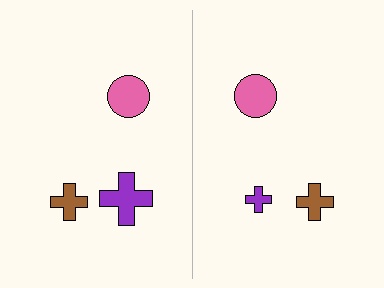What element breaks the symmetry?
The purple cross on the right side has a different size than its mirror counterpart.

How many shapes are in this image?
There are 6 shapes in this image.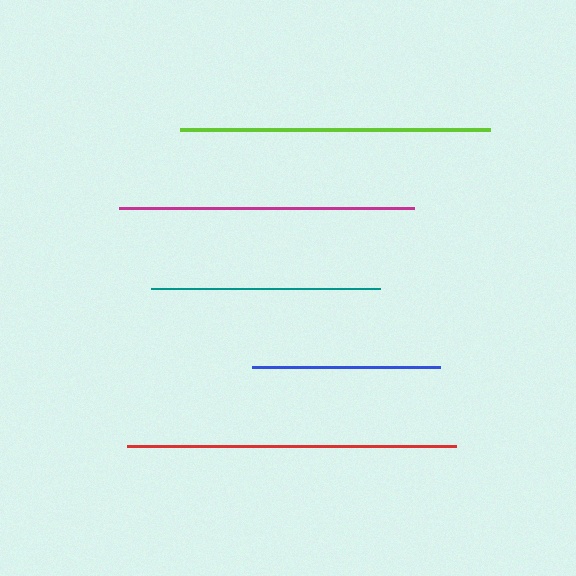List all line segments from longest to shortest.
From longest to shortest: red, lime, magenta, teal, blue.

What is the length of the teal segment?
The teal segment is approximately 229 pixels long.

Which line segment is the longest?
The red line is the longest at approximately 329 pixels.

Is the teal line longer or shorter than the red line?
The red line is longer than the teal line.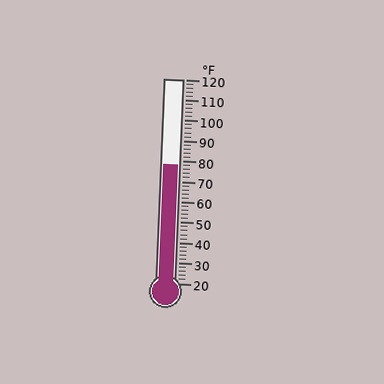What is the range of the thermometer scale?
The thermometer scale ranges from 20°F to 120°F.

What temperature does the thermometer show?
The thermometer shows approximately 78°F.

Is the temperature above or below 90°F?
The temperature is below 90°F.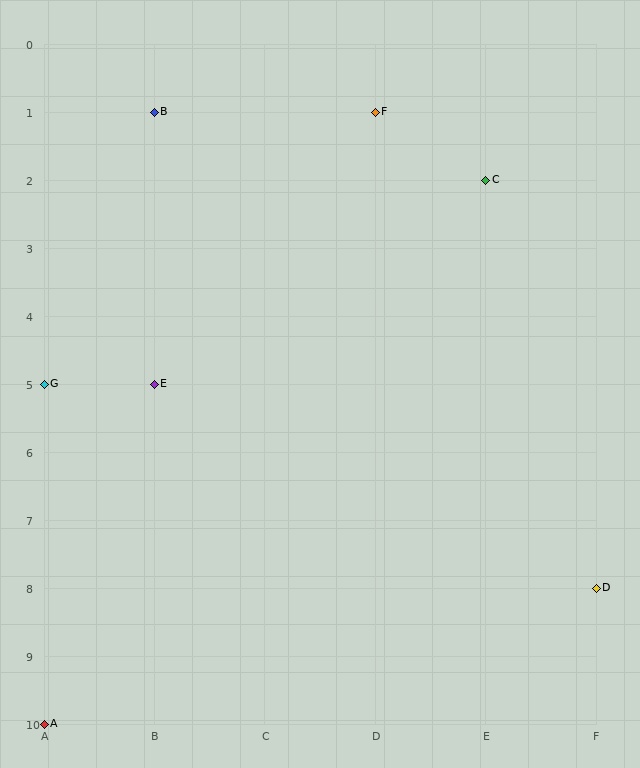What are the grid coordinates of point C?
Point C is at grid coordinates (E, 2).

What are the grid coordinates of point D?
Point D is at grid coordinates (F, 8).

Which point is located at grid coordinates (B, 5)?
Point E is at (B, 5).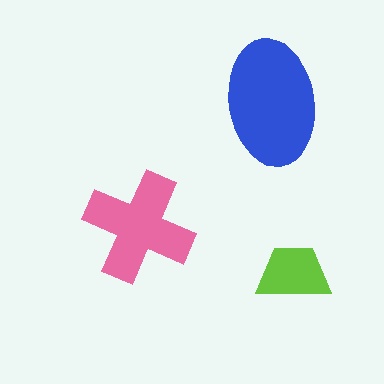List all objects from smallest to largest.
The lime trapezoid, the pink cross, the blue ellipse.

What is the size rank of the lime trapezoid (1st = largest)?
3rd.